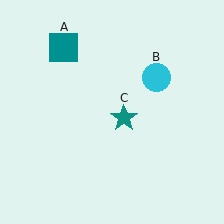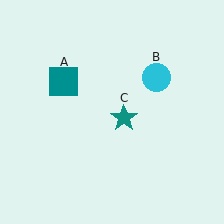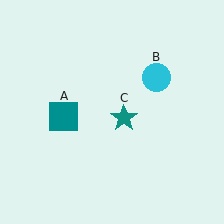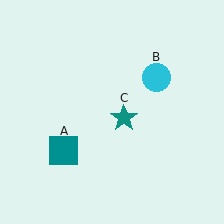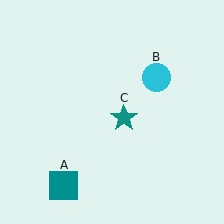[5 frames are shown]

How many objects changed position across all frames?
1 object changed position: teal square (object A).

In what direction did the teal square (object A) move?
The teal square (object A) moved down.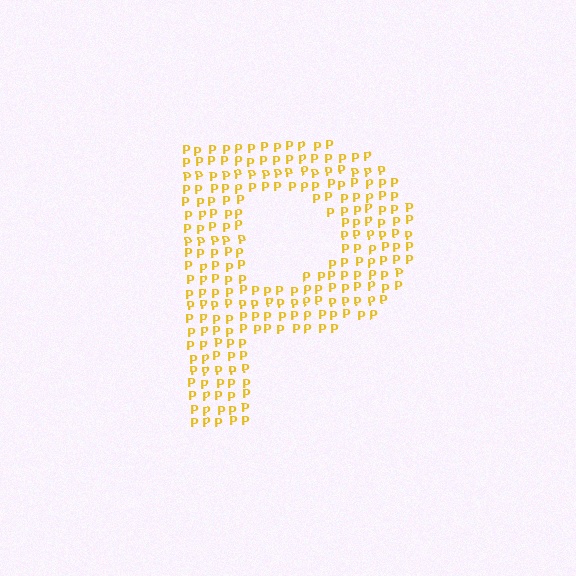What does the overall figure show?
The overall figure shows the letter P.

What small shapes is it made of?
It is made of small letter P's.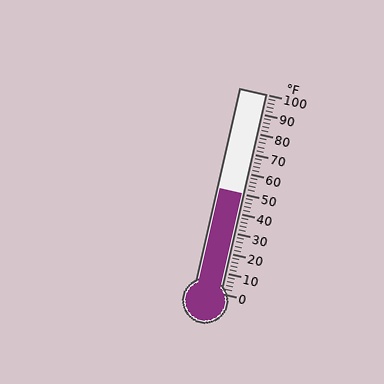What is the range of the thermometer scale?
The thermometer scale ranges from 0°F to 100°F.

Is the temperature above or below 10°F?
The temperature is above 10°F.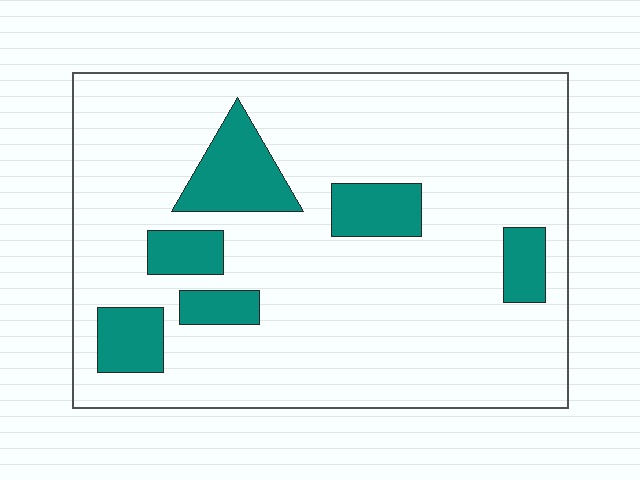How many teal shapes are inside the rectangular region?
6.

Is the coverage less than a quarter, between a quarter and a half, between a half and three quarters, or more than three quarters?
Less than a quarter.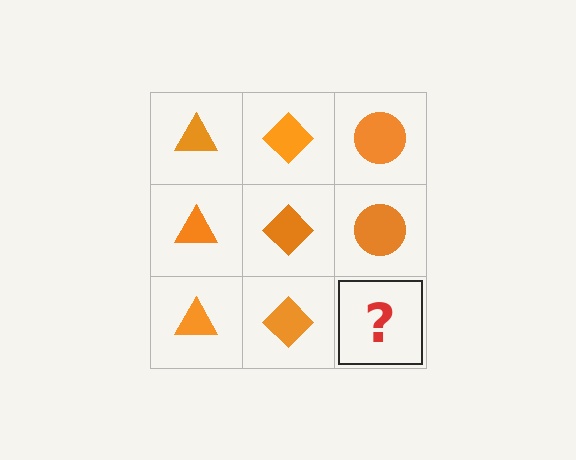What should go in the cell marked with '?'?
The missing cell should contain an orange circle.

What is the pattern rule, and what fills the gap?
The rule is that each column has a consistent shape. The gap should be filled with an orange circle.